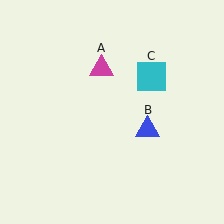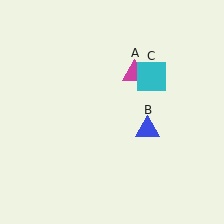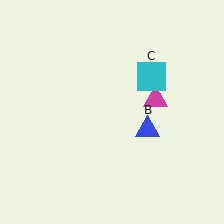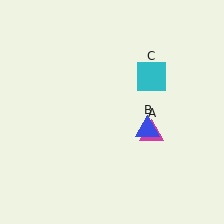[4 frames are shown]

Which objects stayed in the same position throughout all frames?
Blue triangle (object B) and cyan square (object C) remained stationary.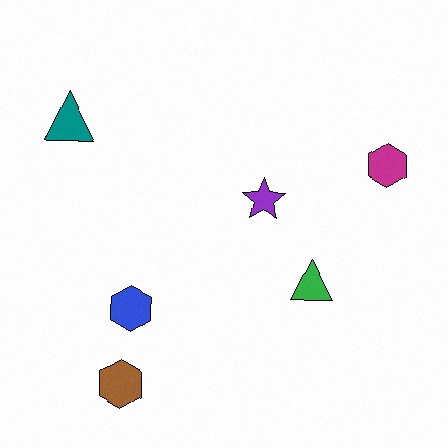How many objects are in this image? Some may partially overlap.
There are 6 objects.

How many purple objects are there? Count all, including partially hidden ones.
There is 1 purple object.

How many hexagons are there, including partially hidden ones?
There are 3 hexagons.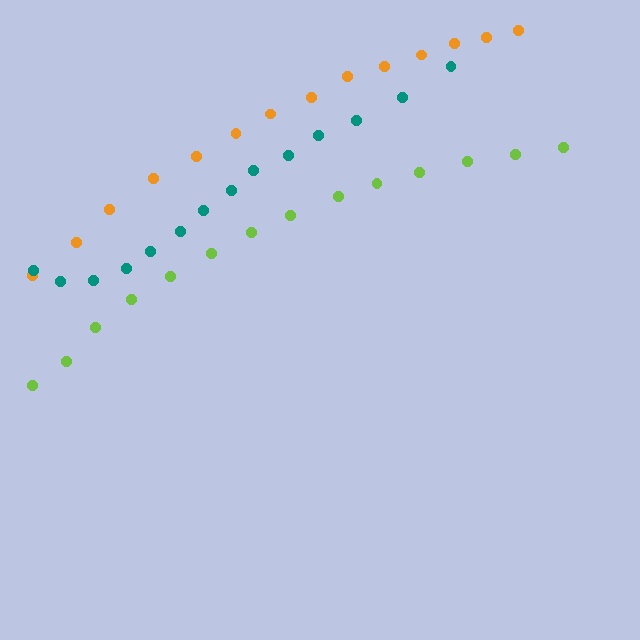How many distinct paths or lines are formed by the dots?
There are 3 distinct paths.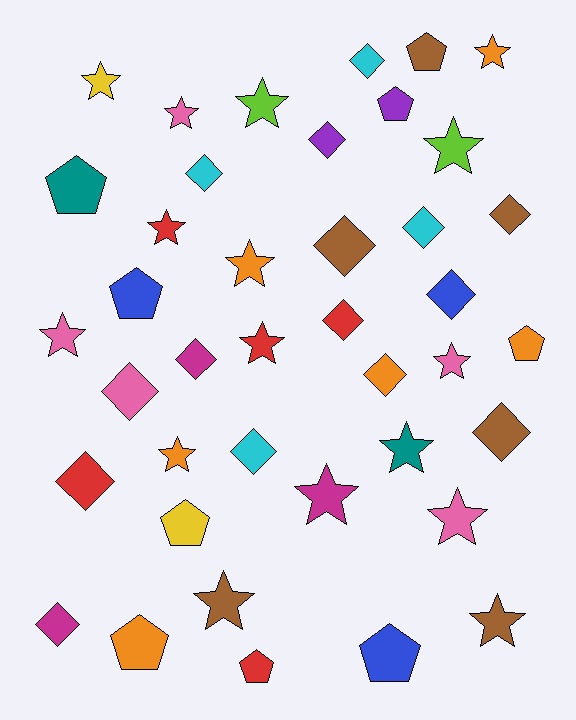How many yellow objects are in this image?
There are 2 yellow objects.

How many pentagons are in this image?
There are 9 pentagons.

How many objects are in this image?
There are 40 objects.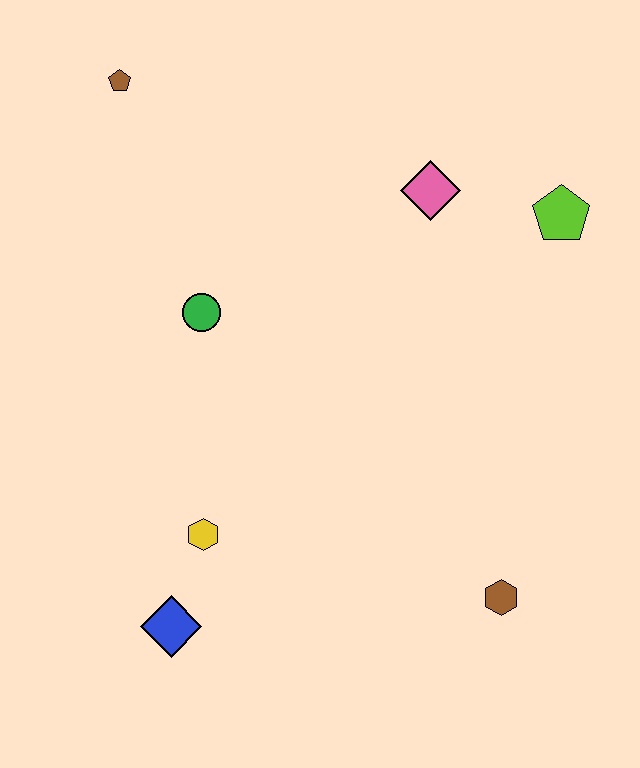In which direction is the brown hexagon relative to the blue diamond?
The brown hexagon is to the right of the blue diamond.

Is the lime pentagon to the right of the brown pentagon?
Yes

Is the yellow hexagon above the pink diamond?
No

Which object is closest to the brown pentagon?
The green circle is closest to the brown pentagon.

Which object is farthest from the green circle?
The brown hexagon is farthest from the green circle.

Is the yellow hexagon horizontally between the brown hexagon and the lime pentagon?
No